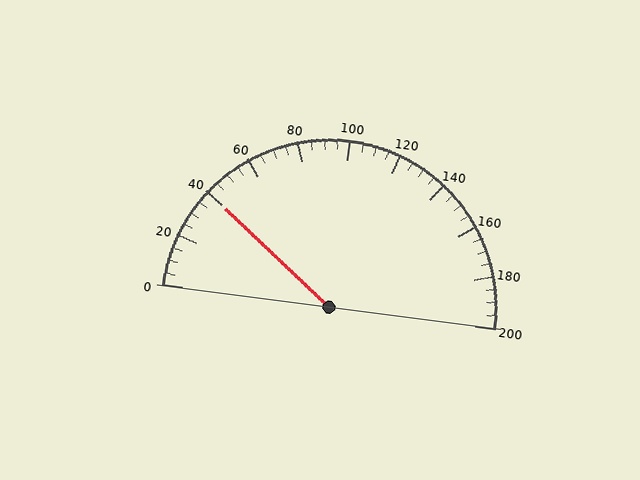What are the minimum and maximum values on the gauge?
The gauge ranges from 0 to 200.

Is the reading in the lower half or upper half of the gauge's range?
The reading is in the lower half of the range (0 to 200).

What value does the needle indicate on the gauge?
The needle indicates approximately 40.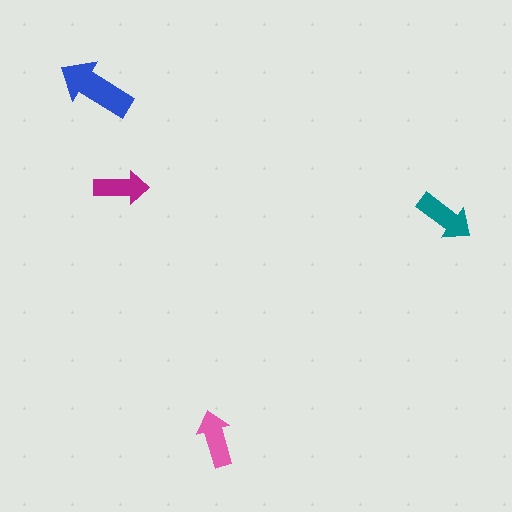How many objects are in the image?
There are 4 objects in the image.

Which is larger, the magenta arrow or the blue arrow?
The blue one.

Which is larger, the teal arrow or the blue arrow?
The blue one.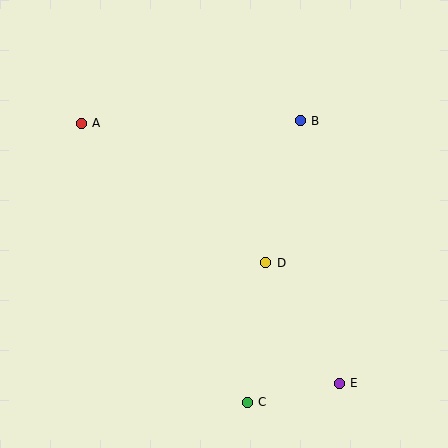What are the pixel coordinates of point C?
Point C is at (247, 402).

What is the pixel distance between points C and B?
The distance between C and B is 286 pixels.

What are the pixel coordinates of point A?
Point A is at (81, 123).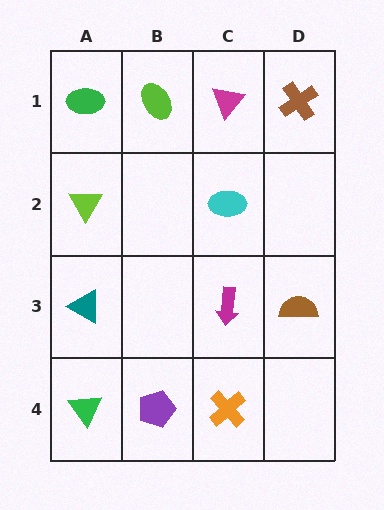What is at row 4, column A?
A green triangle.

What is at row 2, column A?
A lime triangle.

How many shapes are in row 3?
3 shapes.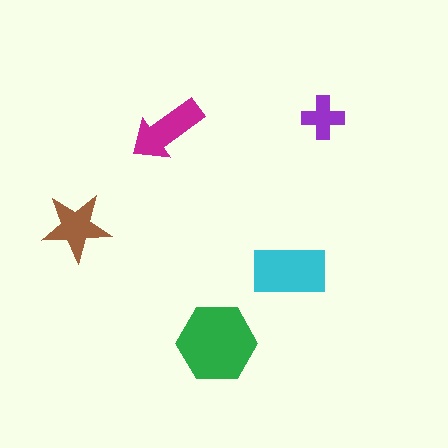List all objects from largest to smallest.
The green hexagon, the cyan rectangle, the magenta arrow, the brown star, the purple cross.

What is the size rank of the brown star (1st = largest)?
4th.